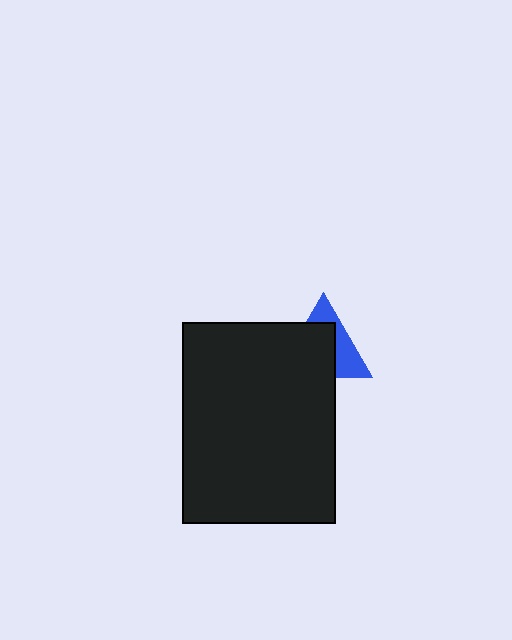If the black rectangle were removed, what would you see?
You would see the complete blue triangle.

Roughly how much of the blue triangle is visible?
A small part of it is visible (roughly 40%).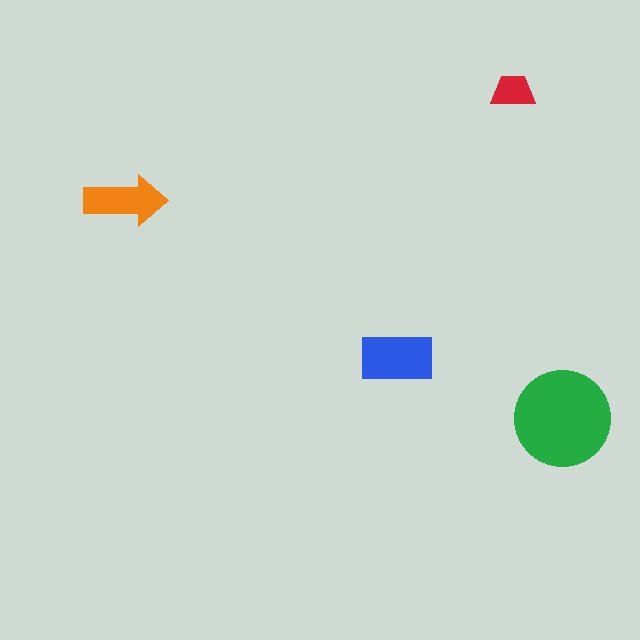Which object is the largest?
The green circle.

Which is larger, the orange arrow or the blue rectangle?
The blue rectangle.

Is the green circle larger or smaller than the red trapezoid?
Larger.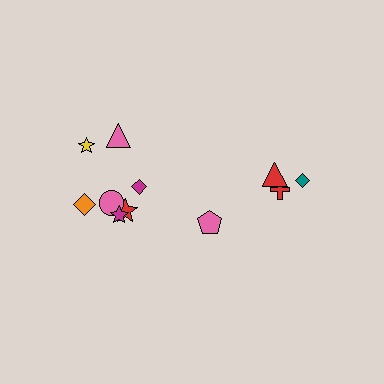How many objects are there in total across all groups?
There are 11 objects.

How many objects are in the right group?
There are 4 objects.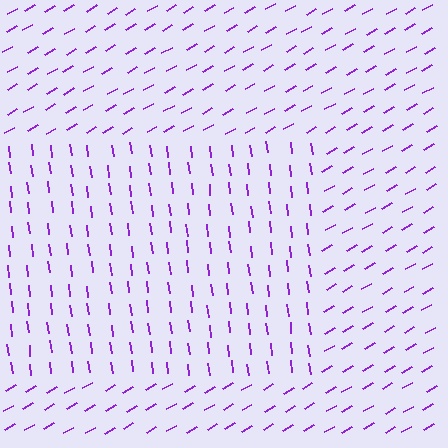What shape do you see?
I see a rectangle.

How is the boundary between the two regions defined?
The boundary is defined purely by a change in line orientation (approximately 67 degrees difference). All lines are the same color and thickness.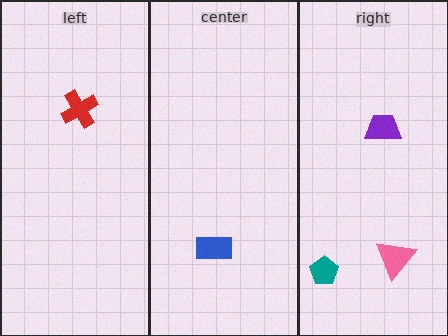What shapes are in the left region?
The red cross.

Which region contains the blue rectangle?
The center region.